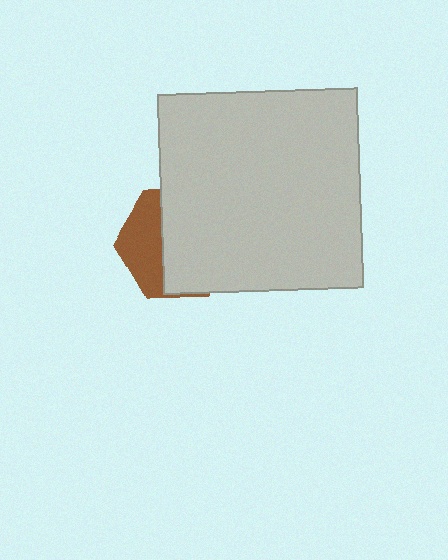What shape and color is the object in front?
The object in front is a light gray square.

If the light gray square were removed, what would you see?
You would see the complete brown hexagon.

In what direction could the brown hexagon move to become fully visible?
The brown hexagon could move left. That would shift it out from behind the light gray square entirely.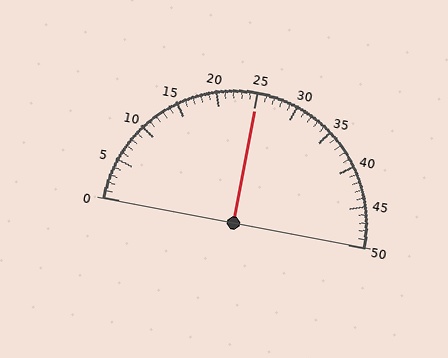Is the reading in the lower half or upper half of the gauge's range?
The reading is in the upper half of the range (0 to 50).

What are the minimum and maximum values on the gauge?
The gauge ranges from 0 to 50.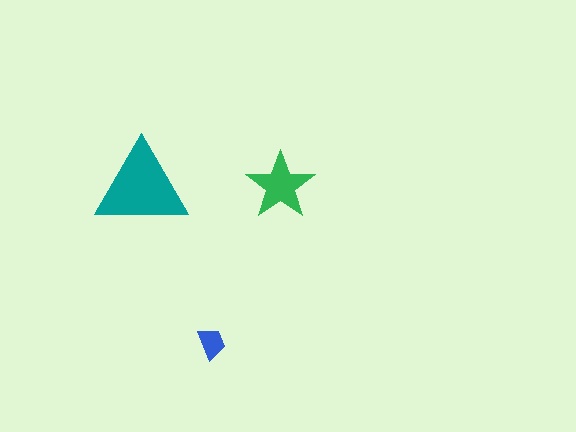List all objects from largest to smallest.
The teal triangle, the green star, the blue trapezoid.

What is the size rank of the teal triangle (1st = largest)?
1st.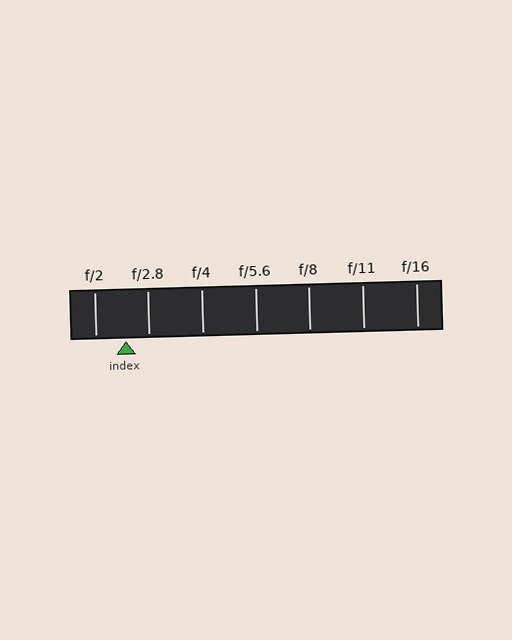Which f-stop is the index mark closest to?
The index mark is closest to f/2.8.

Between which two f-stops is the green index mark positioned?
The index mark is between f/2 and f/2.8.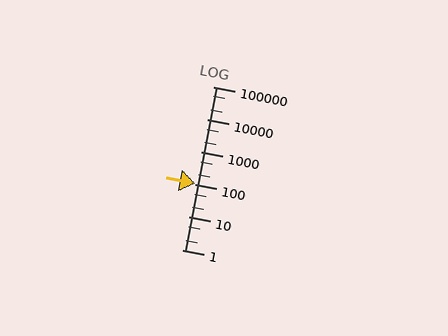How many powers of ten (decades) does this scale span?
The scale spans 5 decades, from 1 to 100000.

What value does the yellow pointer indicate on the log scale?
The pointer indicates approximately 110.